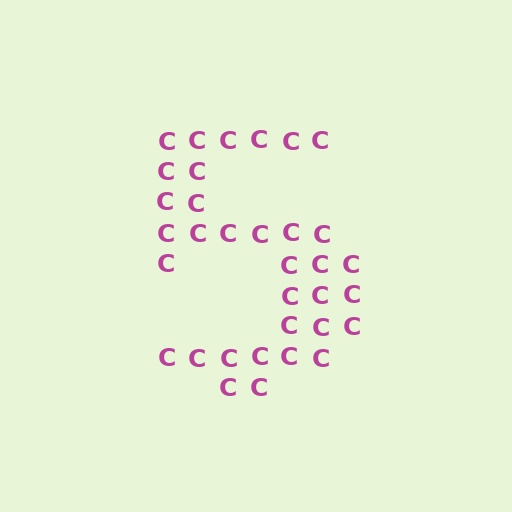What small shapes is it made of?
It is made of small letter C's.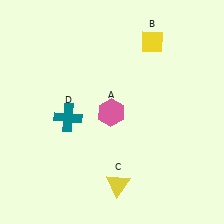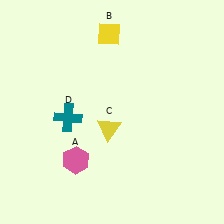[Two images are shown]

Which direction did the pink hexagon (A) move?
The pink hexagon (A) moved down.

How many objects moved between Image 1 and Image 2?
3 objects moved between the two images.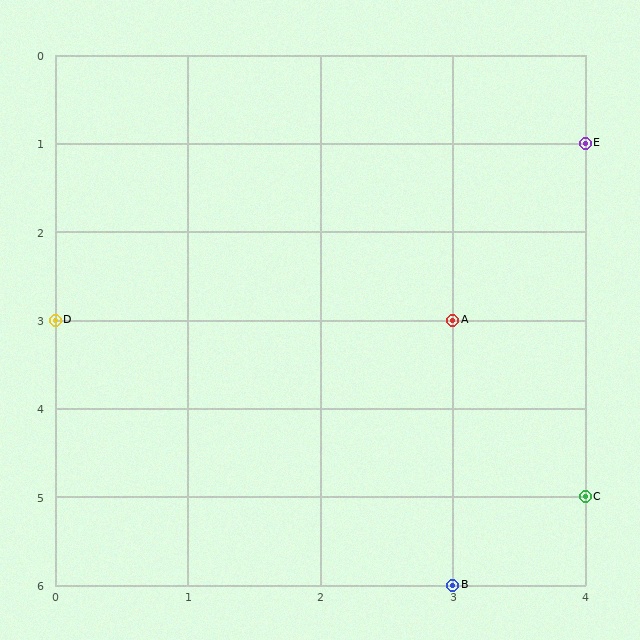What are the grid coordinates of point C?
Point C is at grid coordinates (4, 5).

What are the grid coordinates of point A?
Point A is at grid coordinates (3, 3).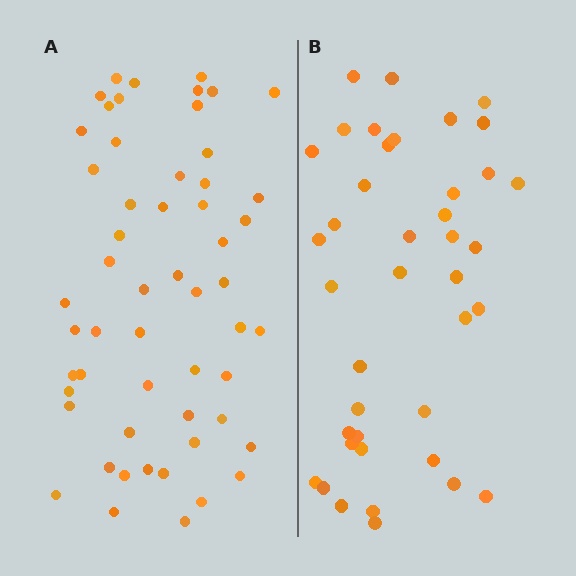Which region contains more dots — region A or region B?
Region A (the left region) has more dots.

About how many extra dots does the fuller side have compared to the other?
Region A has approximately 15 more dots than region B.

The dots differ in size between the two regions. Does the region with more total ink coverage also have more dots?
No. Region B has more total ink coverage because its dots are larger, but region A actually contains more individual dots. Total area can be misleading — the number of items is what matters here.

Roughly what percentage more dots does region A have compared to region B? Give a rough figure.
About 40% more.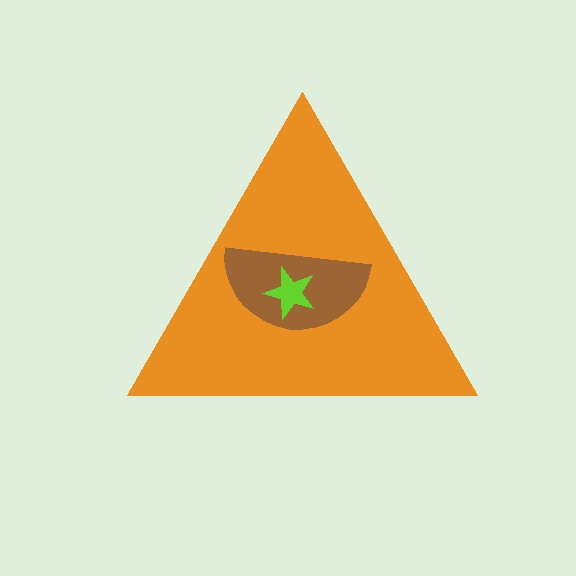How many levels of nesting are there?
3.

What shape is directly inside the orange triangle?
The brown semicircle.